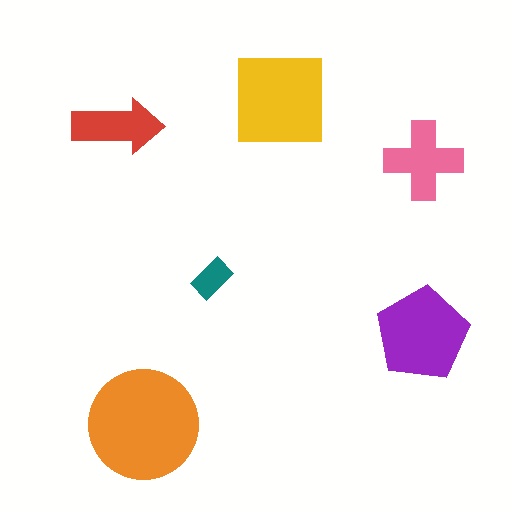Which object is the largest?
The orange circle.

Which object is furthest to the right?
The pink cross is rightmost.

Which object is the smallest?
The teal rectangle.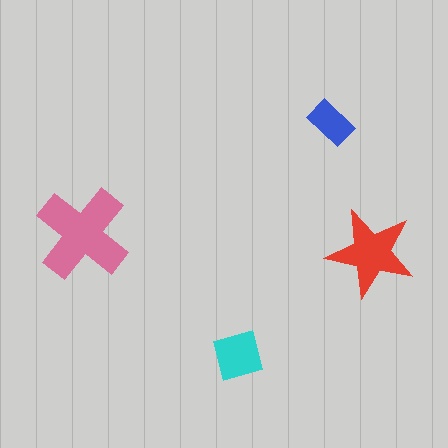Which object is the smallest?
The blue rectangle.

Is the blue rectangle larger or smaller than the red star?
Smaller.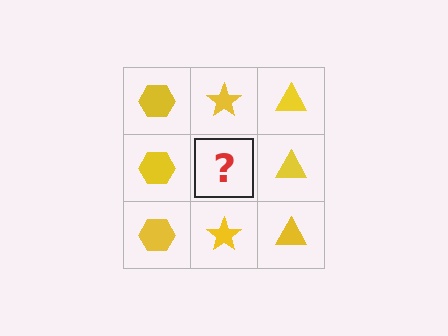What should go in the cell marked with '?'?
The missing cell should contain a yellow star.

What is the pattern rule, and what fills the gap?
The rule is that each column has a consistent shape. The gap should be filled with a yellow star.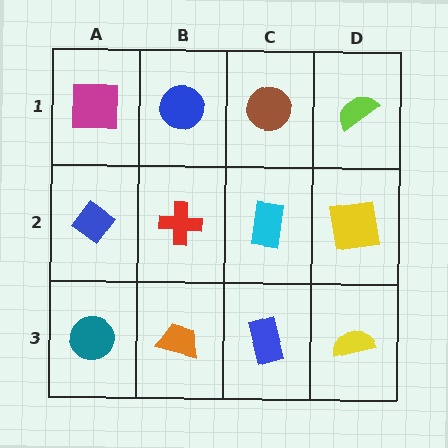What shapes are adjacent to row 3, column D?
A yellow square (row 2, column D), a blue rectangle (row 3, column C).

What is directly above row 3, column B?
A red cross.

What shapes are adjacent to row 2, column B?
A blue circle (row 1, column B), an orange trapezoid (row 3, column B), a blue diamond (row 2, column A), a cyan rectangle (row 2, column C).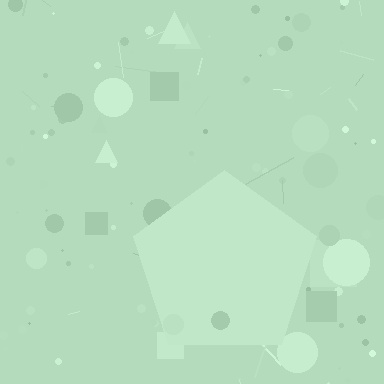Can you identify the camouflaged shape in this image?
The camouflaged shape is a pentagon.